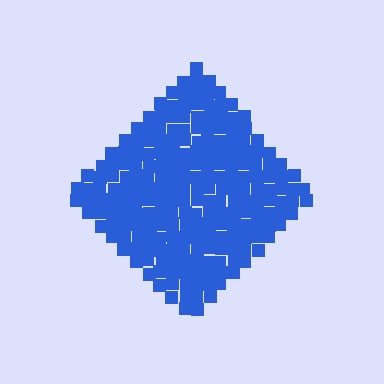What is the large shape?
The large shape is a diamond.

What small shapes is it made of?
It is made of small squares.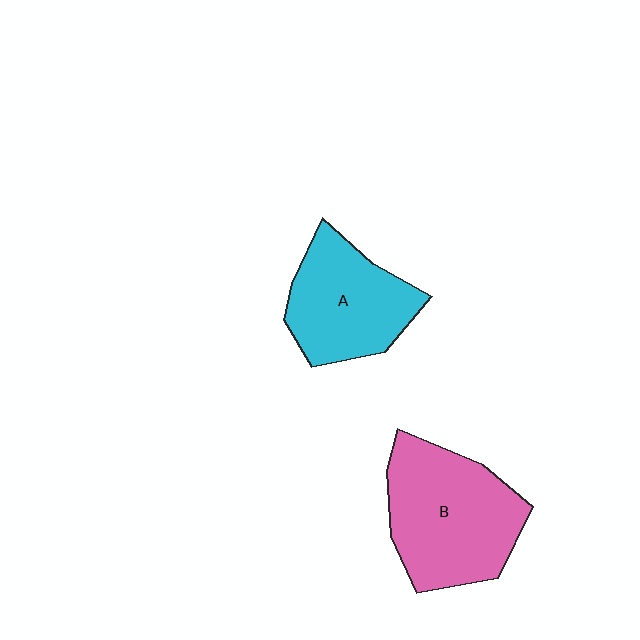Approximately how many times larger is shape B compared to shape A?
Approximately 1.3 times.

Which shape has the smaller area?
Shape A (cyan).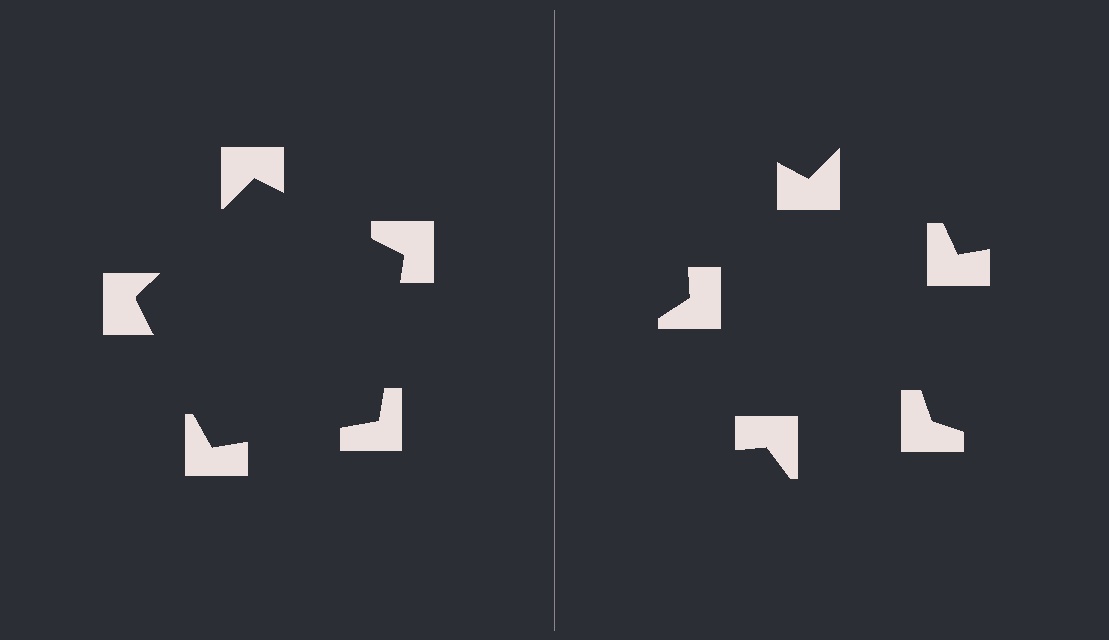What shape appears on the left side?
An illusory pentagon.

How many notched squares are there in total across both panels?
10 — 5 on each side.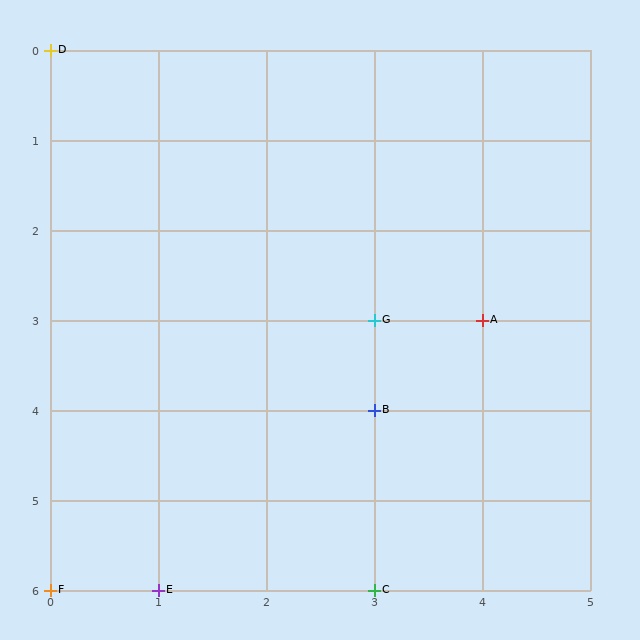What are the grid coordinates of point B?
Point B is at grid coordinates (3, 4).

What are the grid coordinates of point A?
Point A is at grid coordinates (4, 3).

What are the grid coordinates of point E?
Point E is at grid coordinates (1, 6).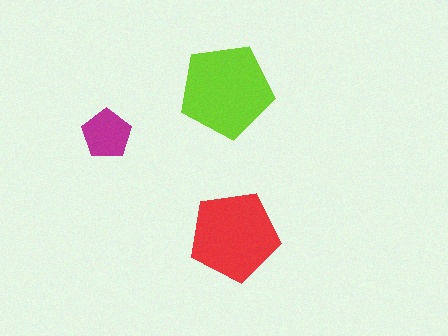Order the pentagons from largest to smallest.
the lime one, the red one, the magenta one.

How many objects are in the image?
There are 3 objects in the image.